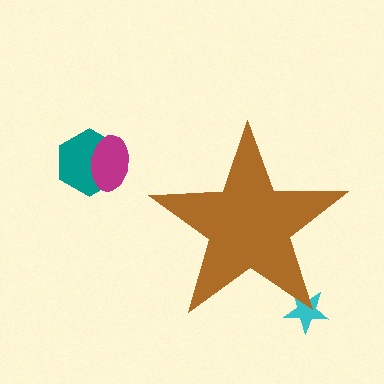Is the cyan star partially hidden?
Yes, the cyan star is partially hidden behind the brown star.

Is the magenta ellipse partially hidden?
No, the magenta ellipse is fully visible.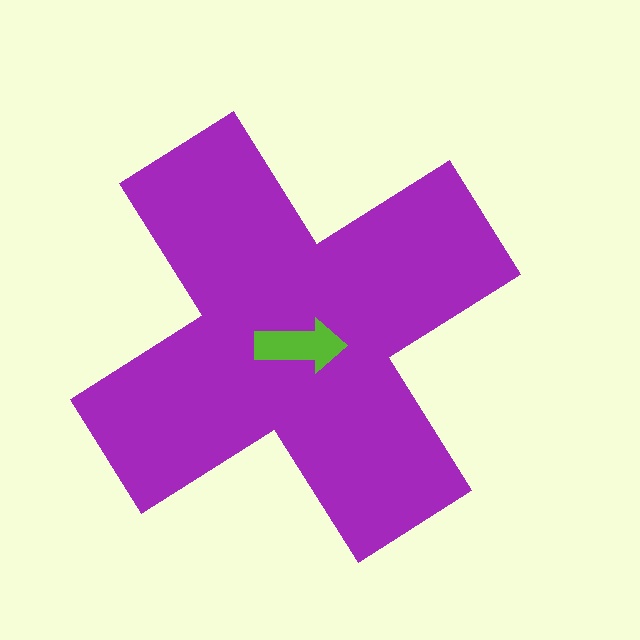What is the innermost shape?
The lime arrow.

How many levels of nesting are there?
2.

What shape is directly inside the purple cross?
The lime arrow.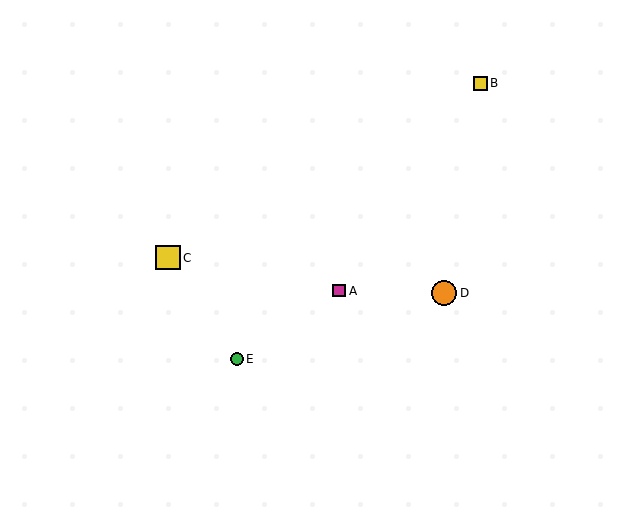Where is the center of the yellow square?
The center of the yellow square is at (480, 83).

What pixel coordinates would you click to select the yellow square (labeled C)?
Click at (168, 258) to select the yellow square C.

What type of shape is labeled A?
Shape A is a magenta square.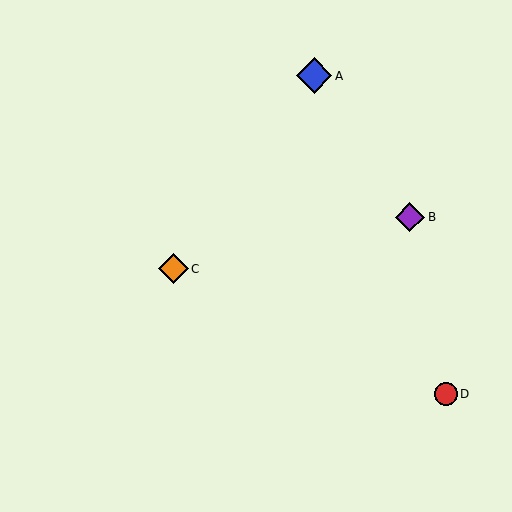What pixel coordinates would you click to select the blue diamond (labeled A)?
Click at (314, 76) to select the blue diamond A.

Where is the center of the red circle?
The center of the red circle is at (446, 394).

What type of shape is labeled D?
Shape D is a red circle.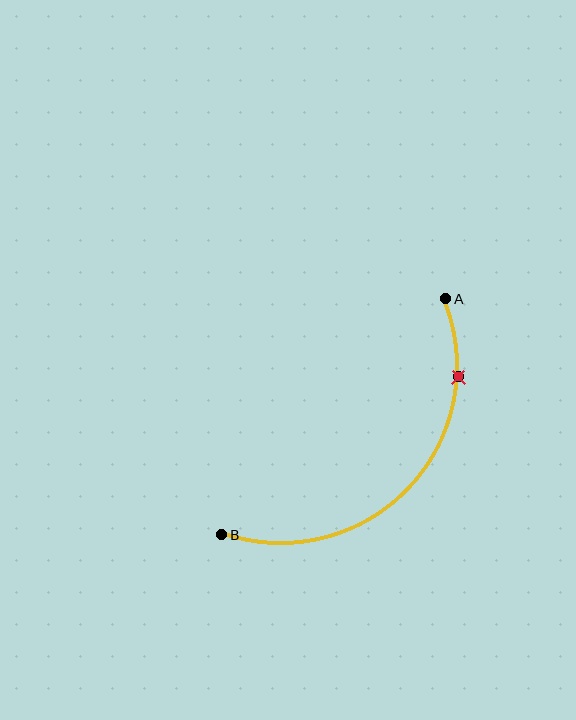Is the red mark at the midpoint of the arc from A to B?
No. The red mark lies on the arc but is closer to endpoint A. The arc midpoint would be at the point on the curve equidistant along the arc from both A and B.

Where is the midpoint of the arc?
The arc midpoint is the point on the curve farthest from the straight line joining A and B. It sits below and to the right of that line.